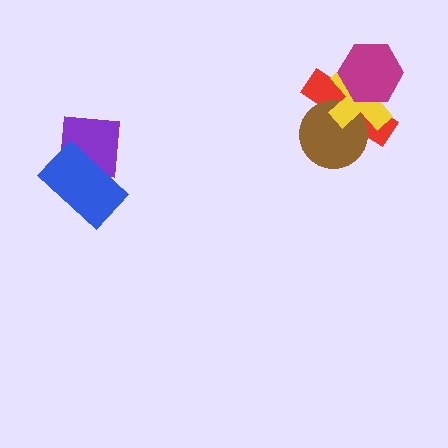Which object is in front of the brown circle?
The yellow cross is in front of the brown circle.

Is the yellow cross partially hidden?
Yes, it is partially covered by another shape.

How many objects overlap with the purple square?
1 object overlaps with the purple square.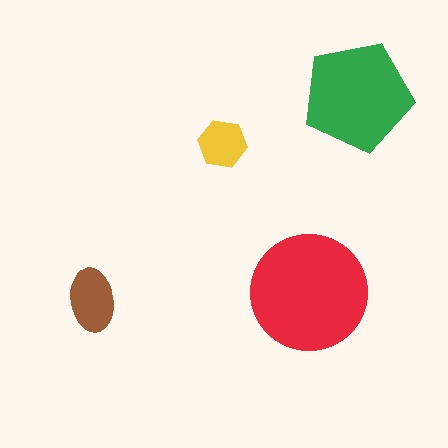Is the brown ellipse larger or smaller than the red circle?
Smaller.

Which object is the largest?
The red circle.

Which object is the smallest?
The yellow hexagon.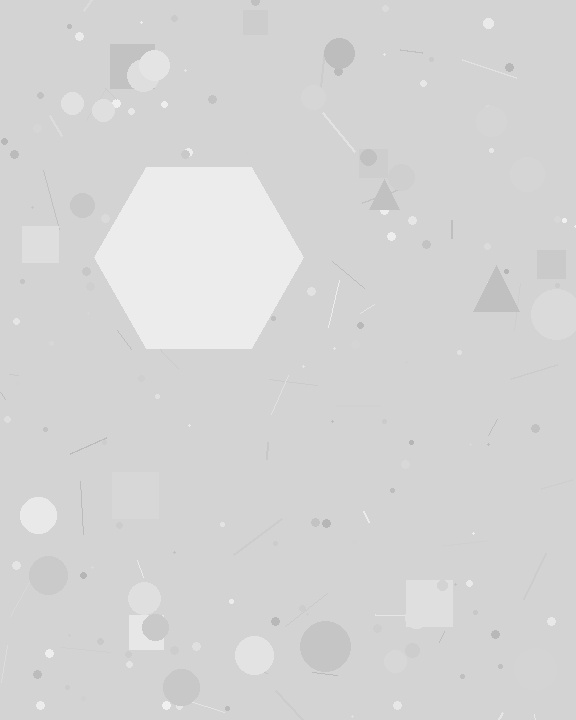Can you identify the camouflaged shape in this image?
The camouflaged shape is a hexagon.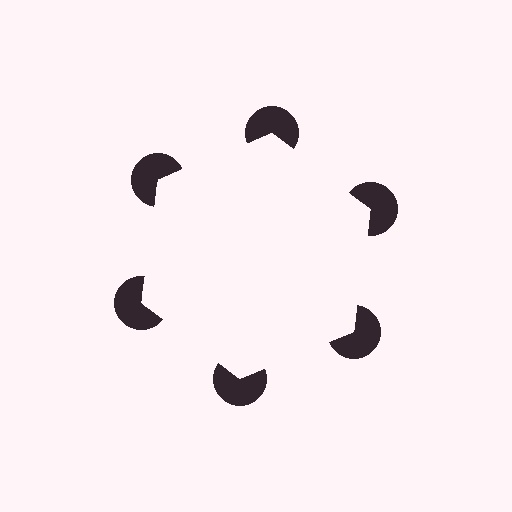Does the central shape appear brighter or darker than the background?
It typically appears slightly brighter than the background, even though no actual brightness change is drawn.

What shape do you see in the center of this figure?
An illusory hexagon — its edges are inferred from the aligned wedge cuts in the pac-man discs, not physically drawn.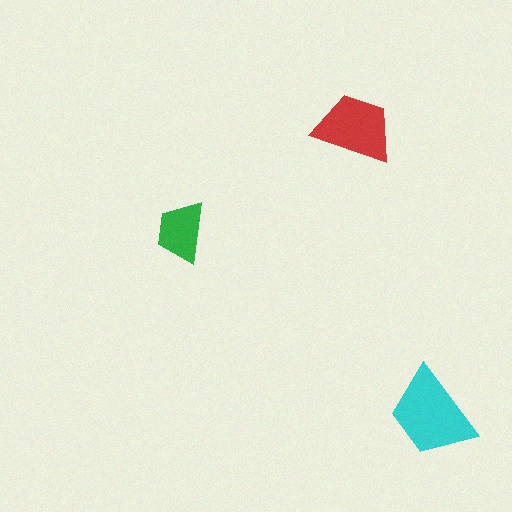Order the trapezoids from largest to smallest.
the cyan one, the red one, the green one.